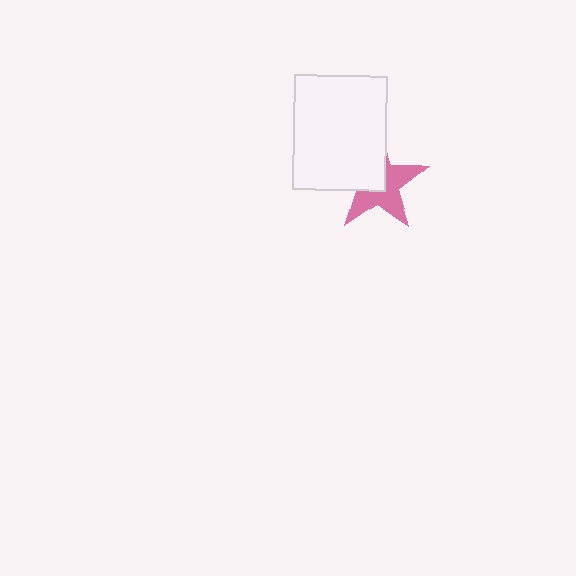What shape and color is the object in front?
The object in front is a white rectangle.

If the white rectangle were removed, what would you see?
You would see the complete pink star.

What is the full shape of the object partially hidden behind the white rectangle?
The partially hidden object is a pink star.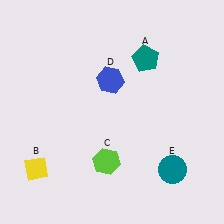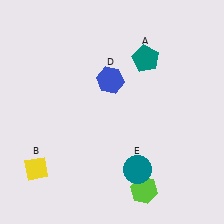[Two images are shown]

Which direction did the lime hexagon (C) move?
The lime hexagon (C) moved right.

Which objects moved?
The objects that moved are: the lime hexagon (C), the teal circle (E).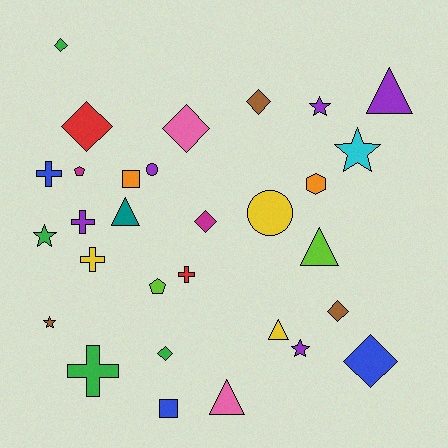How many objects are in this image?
There are 30 objects.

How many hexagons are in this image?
There is 1 hexagon.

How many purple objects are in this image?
There are 5 purple objects.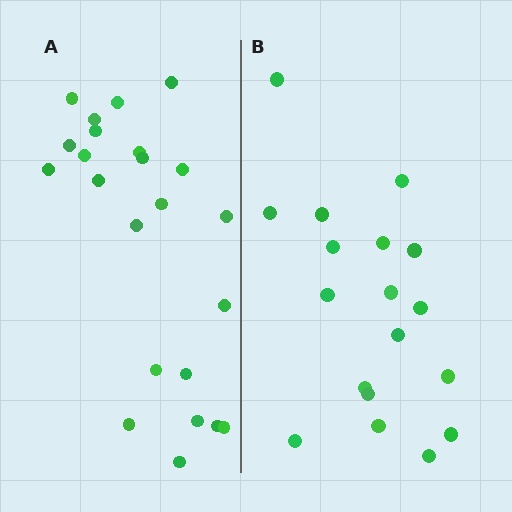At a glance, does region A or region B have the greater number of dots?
Region A (the left region) has more dots.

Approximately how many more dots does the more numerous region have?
Region A has about 5 more dots than region B.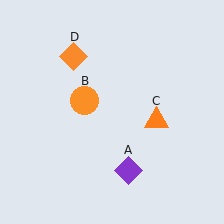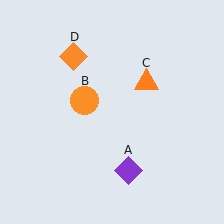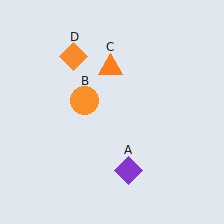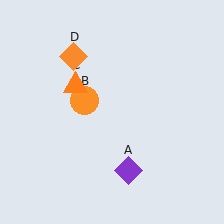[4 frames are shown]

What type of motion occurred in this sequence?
The orange triangle (object C) rotated counterclockwise around the center of the scene.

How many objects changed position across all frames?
1 object changed position: orange triangle (object C).